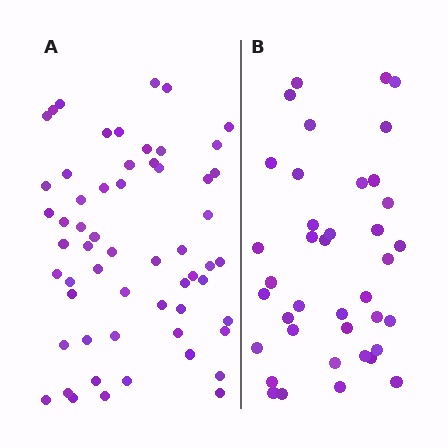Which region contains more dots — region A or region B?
Region A (the left region) has more dots.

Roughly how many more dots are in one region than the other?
Region A has approximately 20 more dots than region B.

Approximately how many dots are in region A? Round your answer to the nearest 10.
About 60 dots. (The exact count is 58, which rounds to 60.)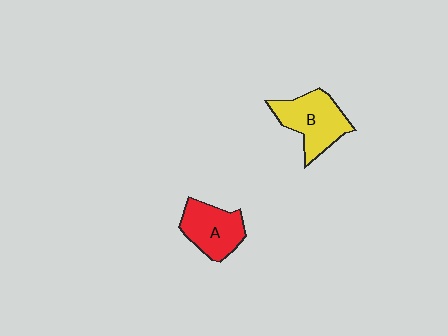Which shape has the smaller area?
Shape A (red).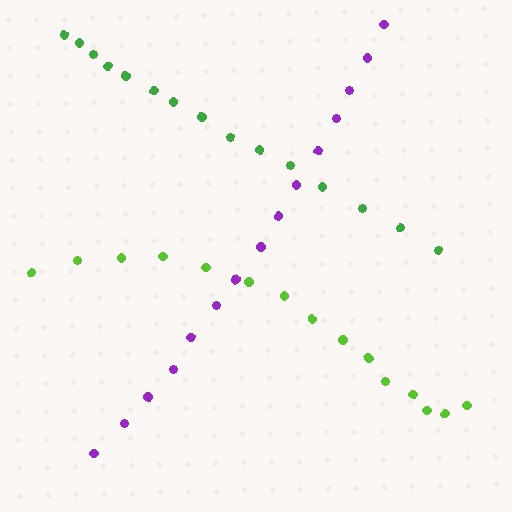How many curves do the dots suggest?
There are 3 distinct paths.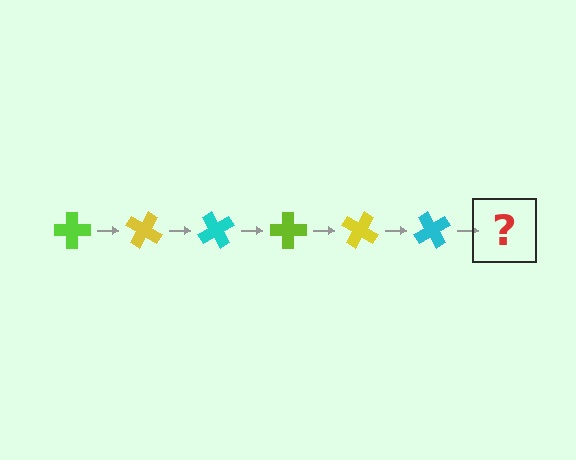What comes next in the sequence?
The next element should be a lime cross, rotated 180 degrees from the start.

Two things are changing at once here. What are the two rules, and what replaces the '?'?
The two rules are that it rotates 30 degrees each step and the color cycles through lime, yellow, and cyan. The '?' should be a lime cross, rotated 180 degrees from the start.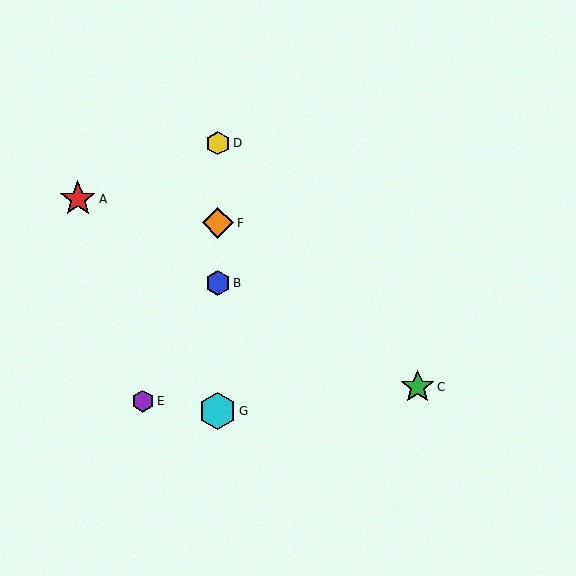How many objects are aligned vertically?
4 objects (B, D, F, G) are aligned vertically.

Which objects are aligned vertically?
Objects B, D, F, G are aligned vertically.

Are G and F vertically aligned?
Yes, both are at x≈218.